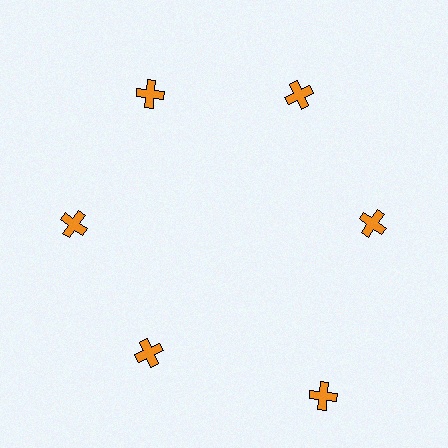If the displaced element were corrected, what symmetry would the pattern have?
It would have 6-fold rotational symmetry — the pattern would map onto itself every 60 degrees.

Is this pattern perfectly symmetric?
No. The 6 orange crosses are arranged in a ring, but one element near the 5 o'clock position is pushed outward from the center, breaking the 6-fold rotational symmetry.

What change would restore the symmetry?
The symmetry would be restored by moving it inward, back onto the ring so that all 6 crosses sit at equal angles and equal distance from the center.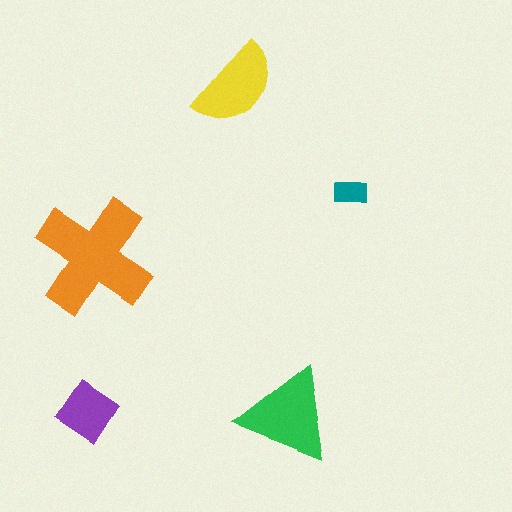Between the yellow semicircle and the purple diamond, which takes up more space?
The yellow semicircle.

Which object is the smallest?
The teal rectangle.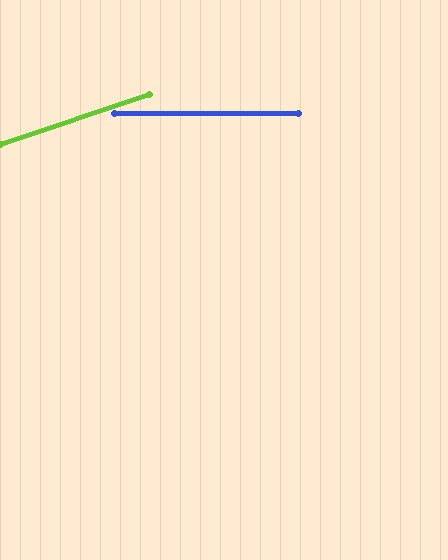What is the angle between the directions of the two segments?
Approximately 19 degrees.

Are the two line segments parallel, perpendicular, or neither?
Neither parallel nor perpendicular — they differ by about 19°.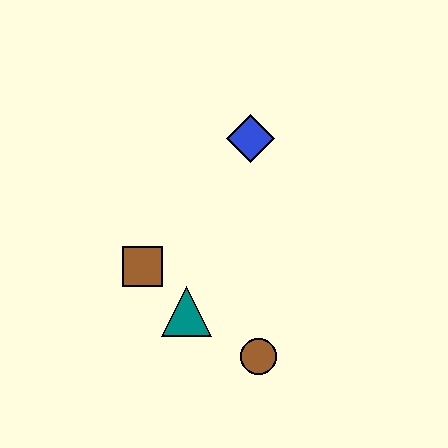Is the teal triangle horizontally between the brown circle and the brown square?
Yes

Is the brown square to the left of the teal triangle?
Yes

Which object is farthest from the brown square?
The blue diamond is farthest from the brown square.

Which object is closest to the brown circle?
The teal triangle is closest to the brown circle.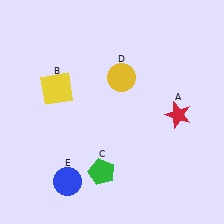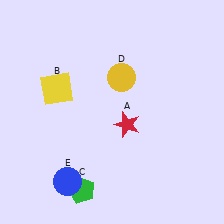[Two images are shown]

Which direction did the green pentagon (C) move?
The green pentagon (C) moved left.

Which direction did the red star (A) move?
The red star (A) moved left.